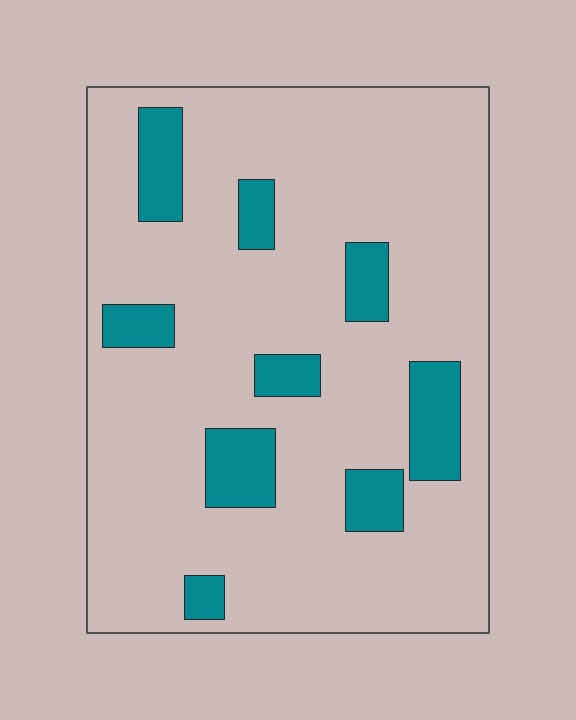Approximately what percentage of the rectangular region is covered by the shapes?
Approximately 15%.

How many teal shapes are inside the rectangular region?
9.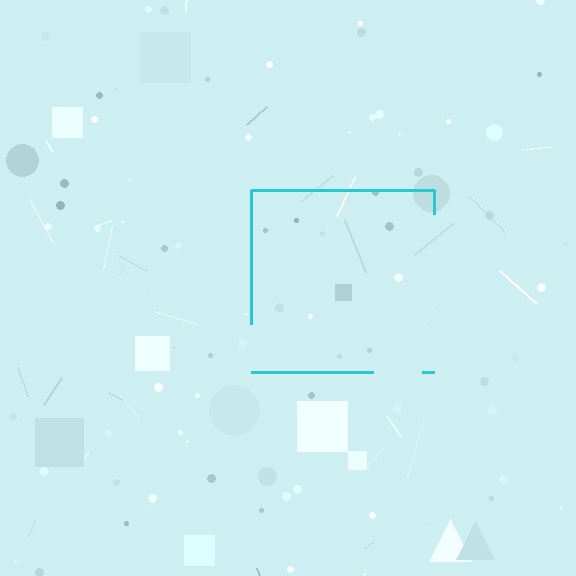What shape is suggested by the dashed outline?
The dashed outline suggests a square.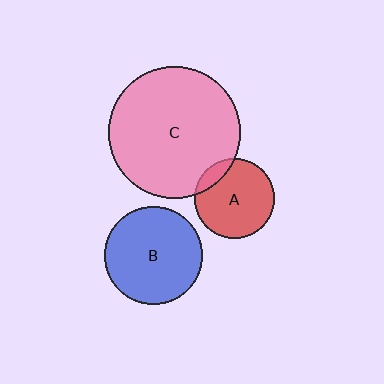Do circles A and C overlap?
Yes.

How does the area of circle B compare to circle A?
Approximately 1.5 times.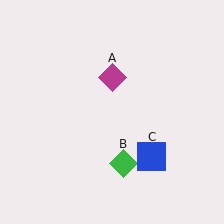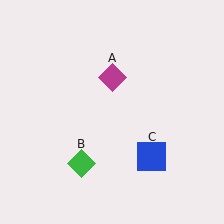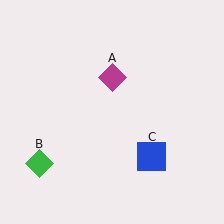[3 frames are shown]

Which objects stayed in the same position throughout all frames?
Magenta diamond (object A) and blue square (object C) remained stationary.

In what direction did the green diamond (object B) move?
The green diamond (object B) moved left.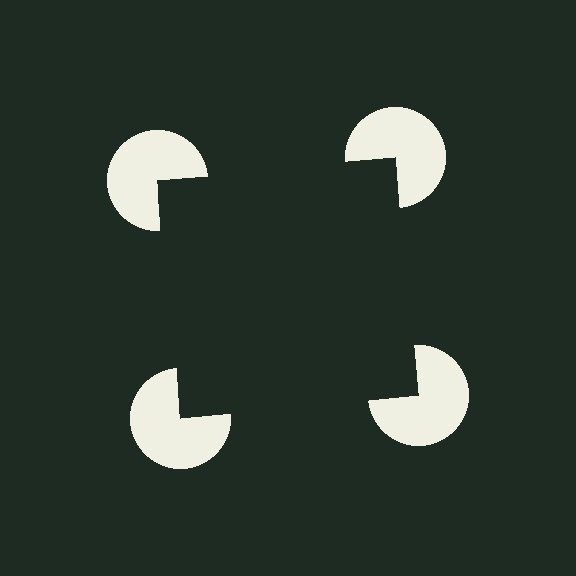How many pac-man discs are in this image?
There are 4 — one at each vertex of the illusory square.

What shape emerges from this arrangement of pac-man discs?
An illusory square — its edges are inferred from the aligned wedge cuts in the pac-man discs, not physically drawn.